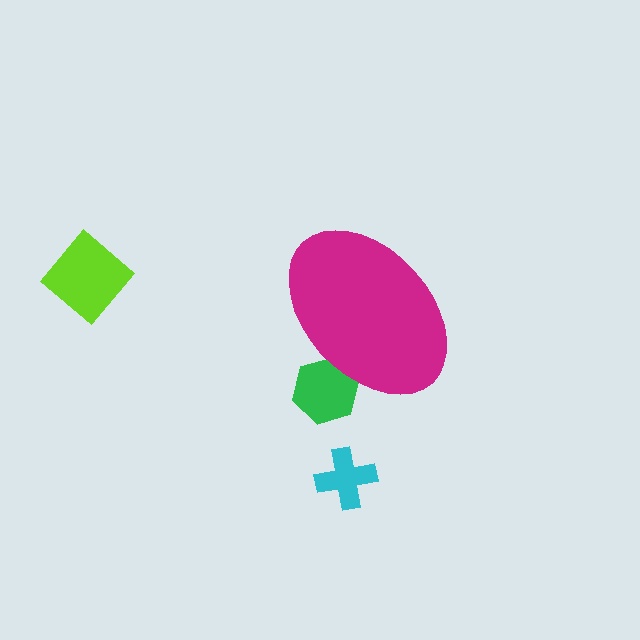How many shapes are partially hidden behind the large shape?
1 shape is partially hidden.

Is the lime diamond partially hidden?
No, the lime diamond is fully visible.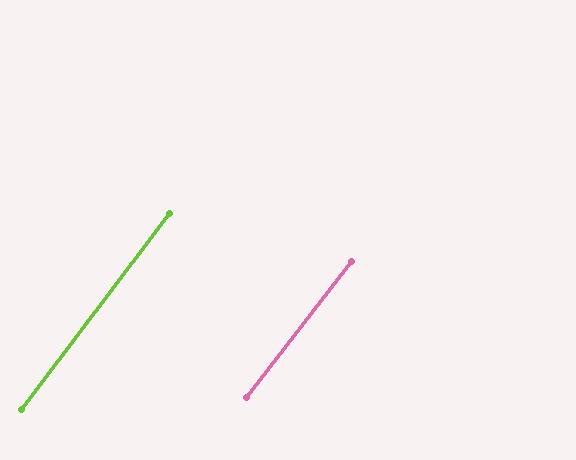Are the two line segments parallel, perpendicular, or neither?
Parallel — their directions differ by only 0.9°.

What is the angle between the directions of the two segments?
Approximately 1 degree.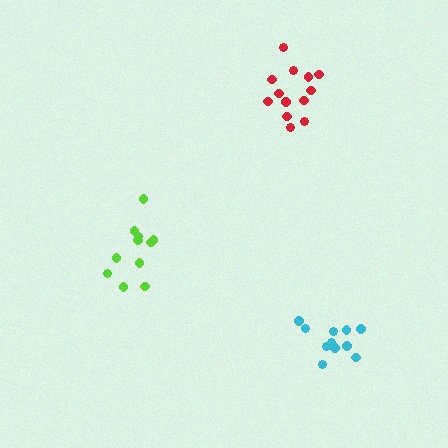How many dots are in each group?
Group 1: 13 dots, Group 2: 11 dots, Group 3: 11 dots (35 total).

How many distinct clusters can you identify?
There are 3 distinct clusters.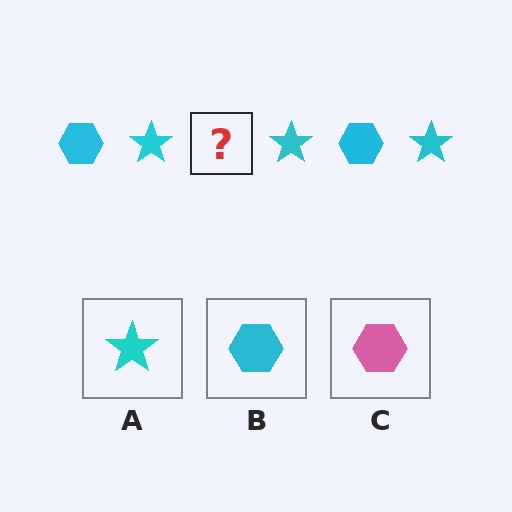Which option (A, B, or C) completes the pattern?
B.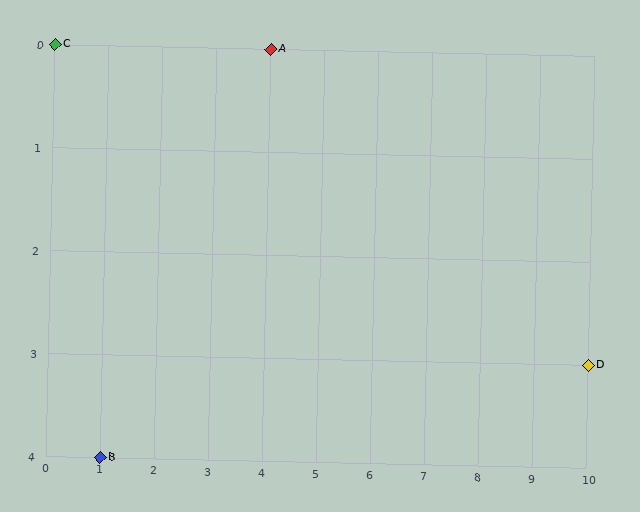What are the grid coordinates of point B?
Point B is at grid coordinates (1, 4).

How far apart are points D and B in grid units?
Points D and B are 9 columns and 1 row apart (about 9.1 grid units diagonally).